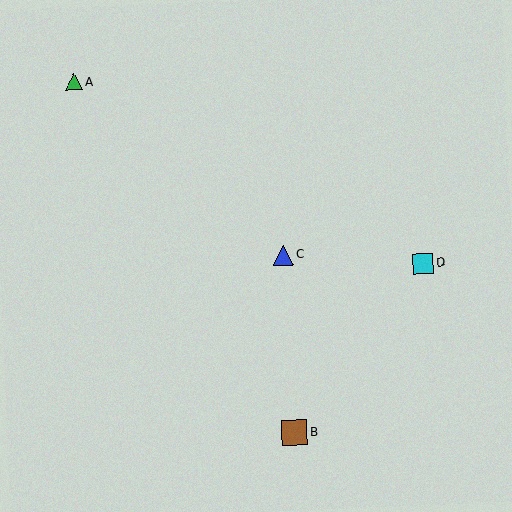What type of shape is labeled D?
Shape D is a cyan square.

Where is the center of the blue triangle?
The center of the blue triangle is at (283, 255).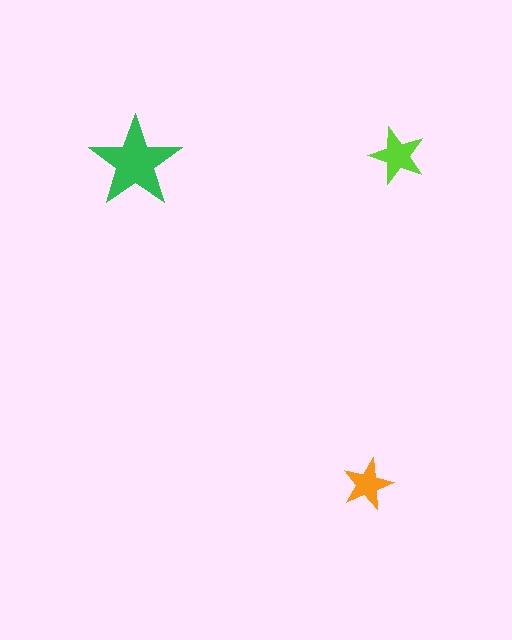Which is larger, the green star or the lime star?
The green one.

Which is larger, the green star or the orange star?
The green one.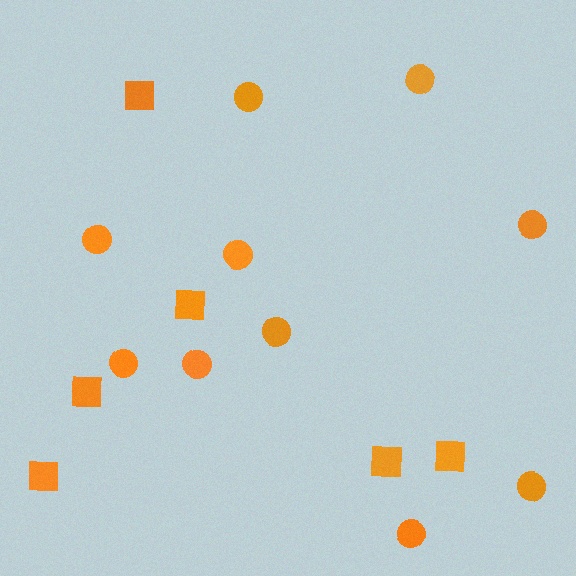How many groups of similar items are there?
There are 2 groups: one group of squares (6) and one group of circles (10).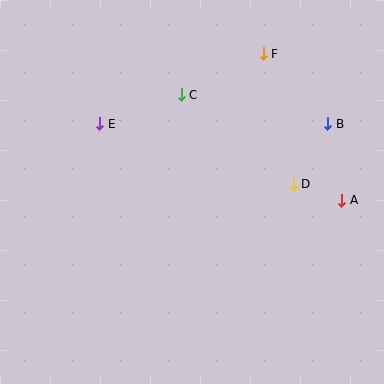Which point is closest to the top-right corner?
Point F is closest to the top-right corner.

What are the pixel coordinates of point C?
Point C is at (181, 95).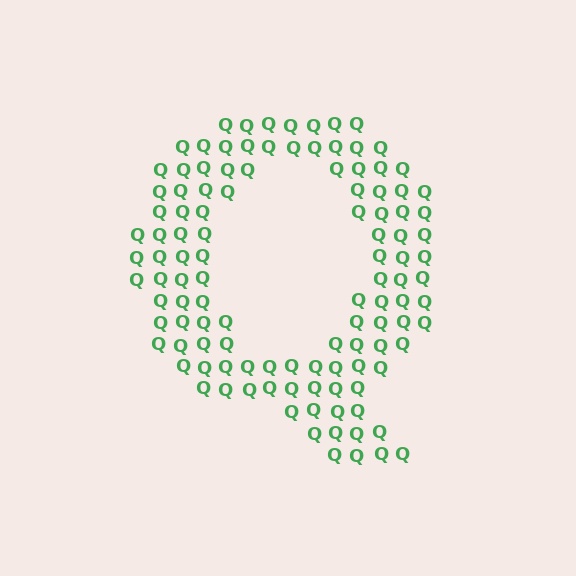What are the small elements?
The small elements are letter Q's.